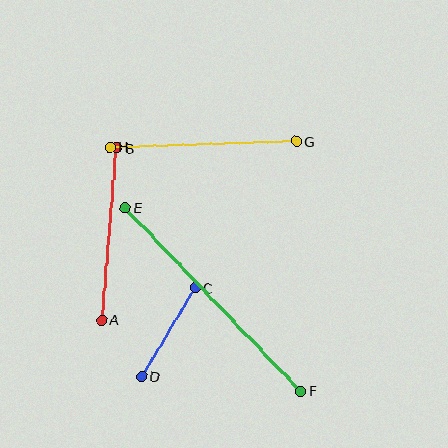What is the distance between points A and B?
The distance is approximately 173 pixels.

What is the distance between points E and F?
The distance is approximately 254 pixels.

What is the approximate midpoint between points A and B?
The midpoint is at approximately (109, 234) pixels.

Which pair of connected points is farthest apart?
Points E and F are farthest apart.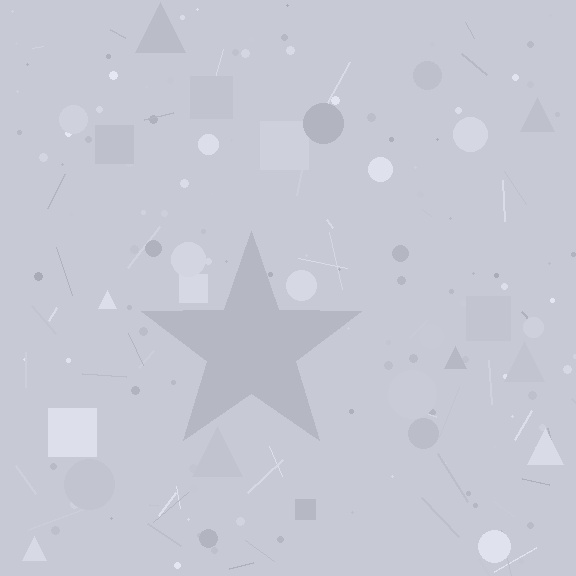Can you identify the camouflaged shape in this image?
The camouflaged shape is a star.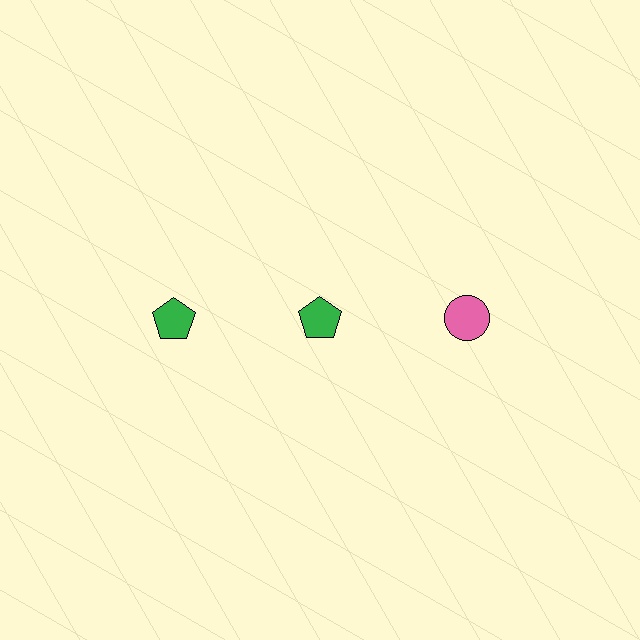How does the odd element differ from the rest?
It differs in both color (pink instead of green) and shape (circle instead of pentagon).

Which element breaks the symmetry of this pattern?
The pink circle in the top row, center column breaks the symmetry. All other shapes are green pentagons.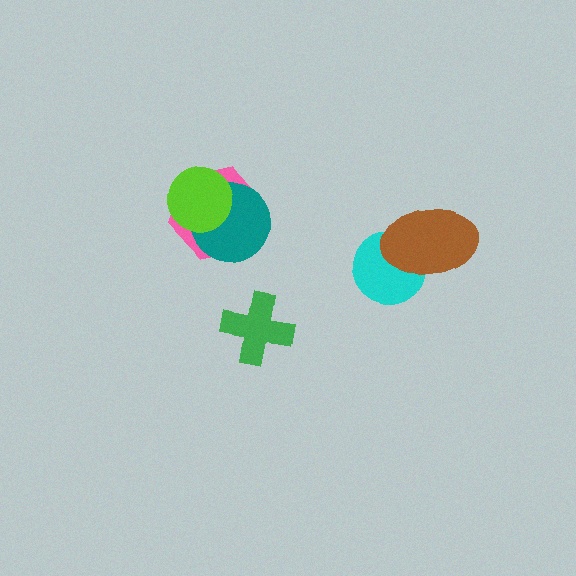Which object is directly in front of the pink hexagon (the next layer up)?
The teal circle is directly in front of the pink hexagon.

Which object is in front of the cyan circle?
The brown ellipse is in front of the cyan circle.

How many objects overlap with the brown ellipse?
1 object overlaps with the brown ellipse.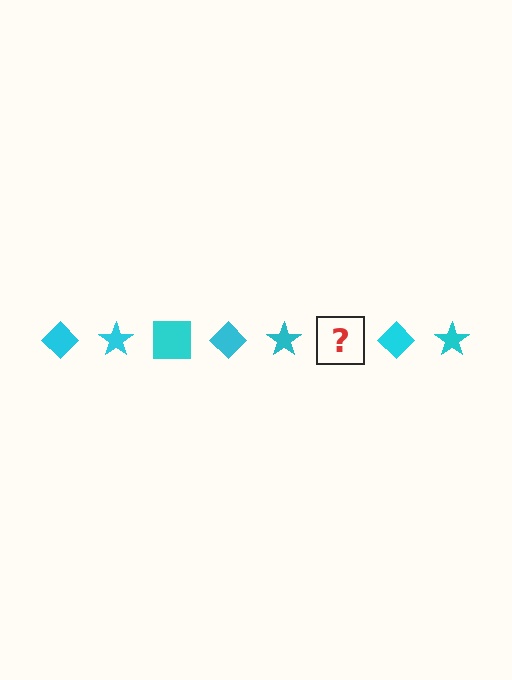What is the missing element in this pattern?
The missing element is a cyan square.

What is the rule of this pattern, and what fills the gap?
The rule is that the pattern cycles through diamond, star, square shapes in cyan. The gap should be filled with a cyan square.